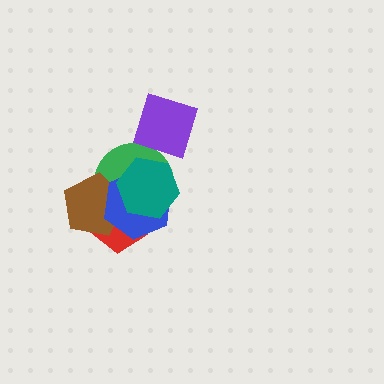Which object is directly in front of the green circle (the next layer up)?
The brown pentagon is directly in front of the green circle.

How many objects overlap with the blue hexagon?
4 objects overlap with the blue hexagon.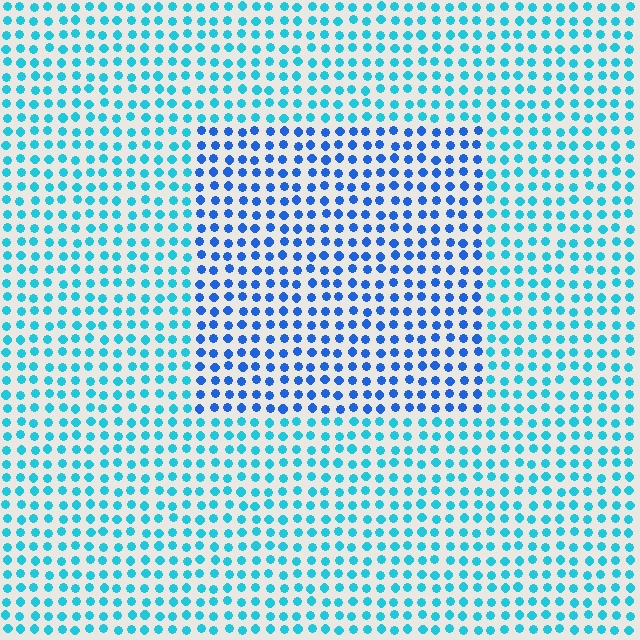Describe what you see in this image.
The image is filled with small cyan elements in a uniform arrangement. A rectangle-shaped region is visible where the elements are tinted to a slightly different hue, forming a subtle color boundary.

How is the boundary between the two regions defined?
The boundary is defined purely by a slight shift in hue (about 33 degrees). Spacing, size, and orientation are identical on both sides.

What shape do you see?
I see a rectangle.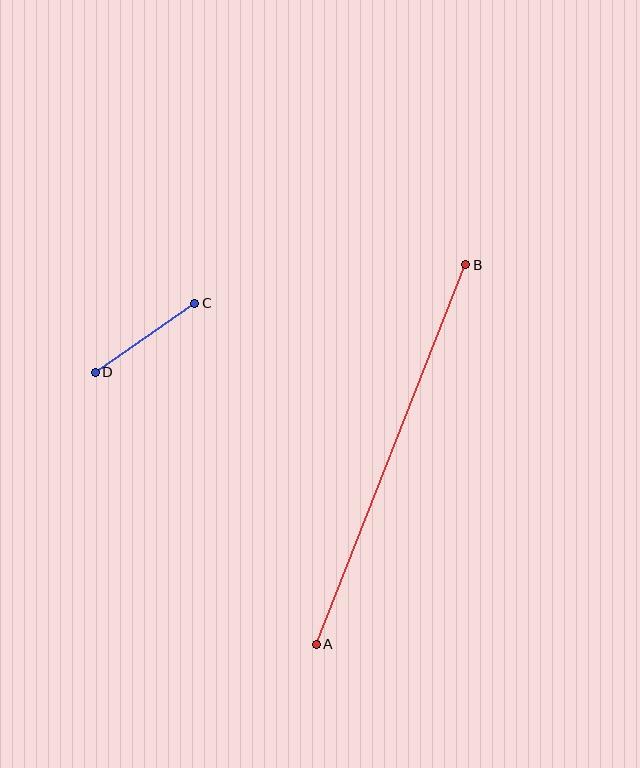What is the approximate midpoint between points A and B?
The midpoint is at approximately (391, 454) pixels.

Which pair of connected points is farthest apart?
Points A and B are farthest apart.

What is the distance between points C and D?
The distance is approximately 121 pixels.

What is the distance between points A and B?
The distance is approximately 408 pixels.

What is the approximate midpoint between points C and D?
The midpoint is at approximately (145, 338) pixels.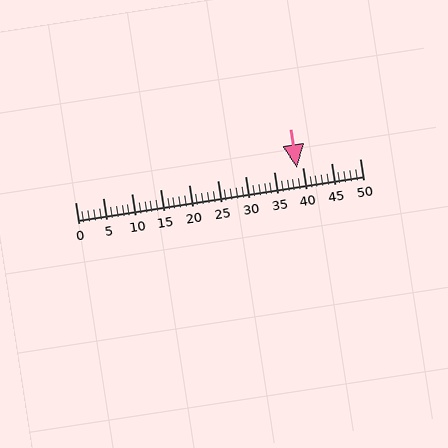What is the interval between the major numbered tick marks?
The major tick marks are spaced 5 units apart.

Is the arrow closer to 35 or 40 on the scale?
The arrow is closer to 40.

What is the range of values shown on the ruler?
The ruler shows values from 0 to 50.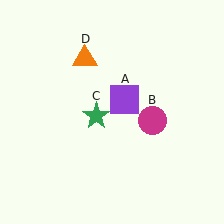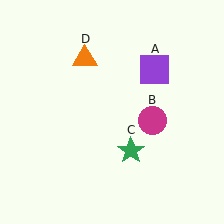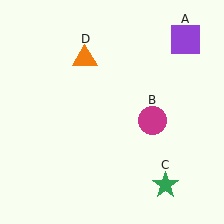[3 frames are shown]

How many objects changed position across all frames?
2 objects changed position: purple square (object A), green star (object C).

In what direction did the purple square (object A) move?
The purple square (object A) moved up and to the right.